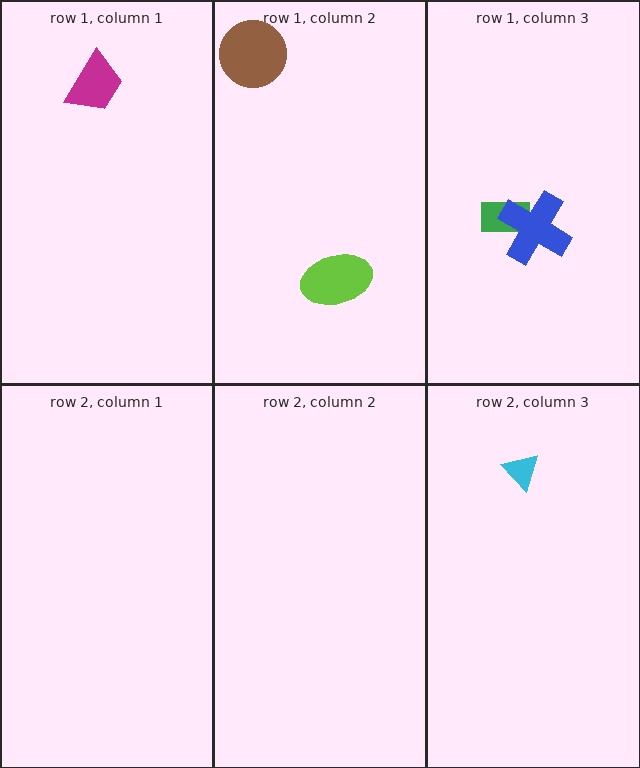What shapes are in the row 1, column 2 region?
The lime ellipse, the brown circle.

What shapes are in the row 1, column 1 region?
The magenta trapezoid.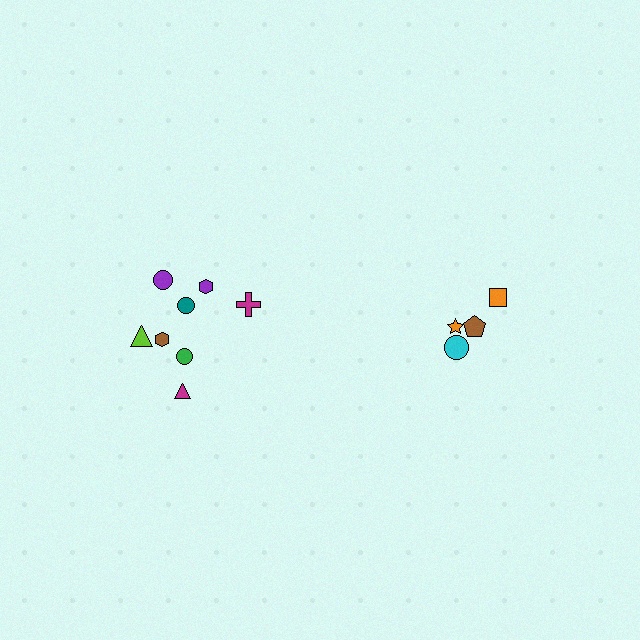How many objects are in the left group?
There are 8 objects.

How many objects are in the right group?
There are 4 objects.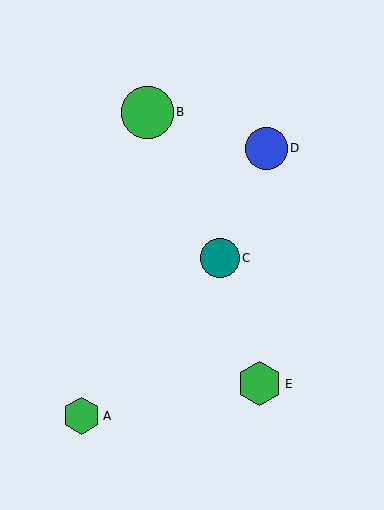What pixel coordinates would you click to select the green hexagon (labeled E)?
Click at (260, 384) to select the green hexagon E.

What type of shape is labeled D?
Shape D is a blue circle.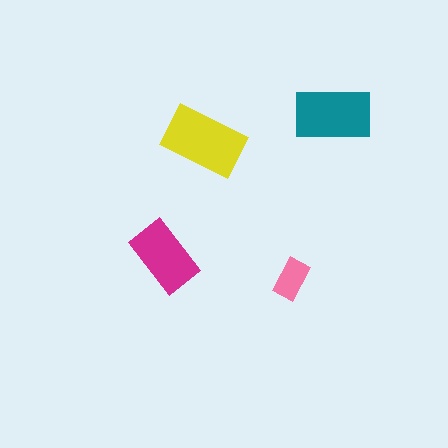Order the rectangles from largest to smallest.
the yellow one, the teal one, the magenta one, the pink one.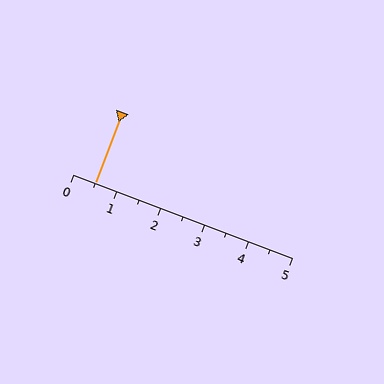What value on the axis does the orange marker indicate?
The marker indicates approximately 0.5.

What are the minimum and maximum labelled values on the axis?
The axis runs from 0 to 5.